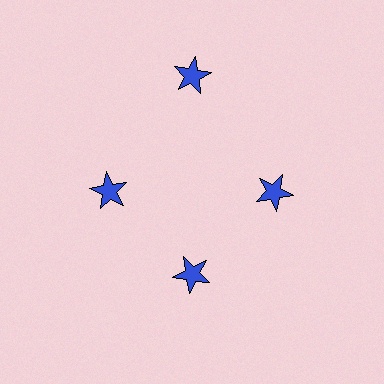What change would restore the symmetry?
The symmetry would be restored by moving it inward, back onto the ring so that all 4 stars sit at equal angles and equal distance from the center.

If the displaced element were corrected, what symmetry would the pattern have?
It would have 4-fold rotational symmetry — the pattern would map onto itself every 90 degrees.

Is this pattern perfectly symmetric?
No. The 4 blue stars are arranged in a ring, but one element near the 12 o'clock position is pushed outward from the center, breaking the 4-fold rotational symmetry.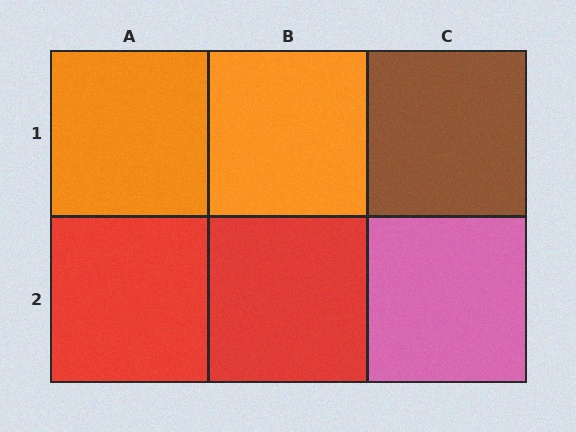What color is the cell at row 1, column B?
Orange.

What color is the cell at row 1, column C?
Brown.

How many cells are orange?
2 cells are orange.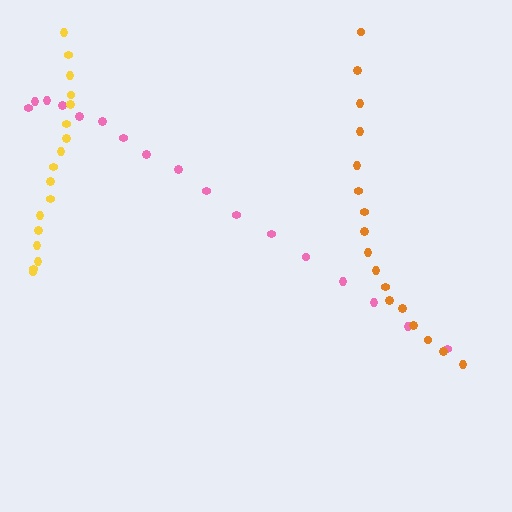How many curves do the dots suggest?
There are 3 distinct paths.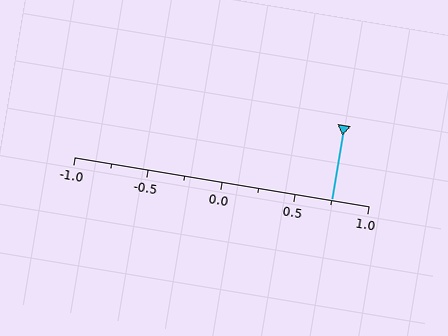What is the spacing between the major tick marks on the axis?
The major ticks are spaced 0.5 apart.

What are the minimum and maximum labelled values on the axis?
The axis runs from -1.0 to 1.0.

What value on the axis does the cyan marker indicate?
The marker indicates approximately 0.75.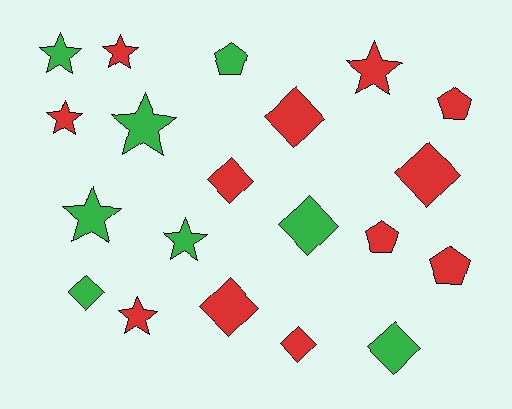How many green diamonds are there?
There are 3 green diamonds.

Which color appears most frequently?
Red, with 12 objects.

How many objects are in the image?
There are 20 objects.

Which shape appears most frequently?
Star, with 8 objects.